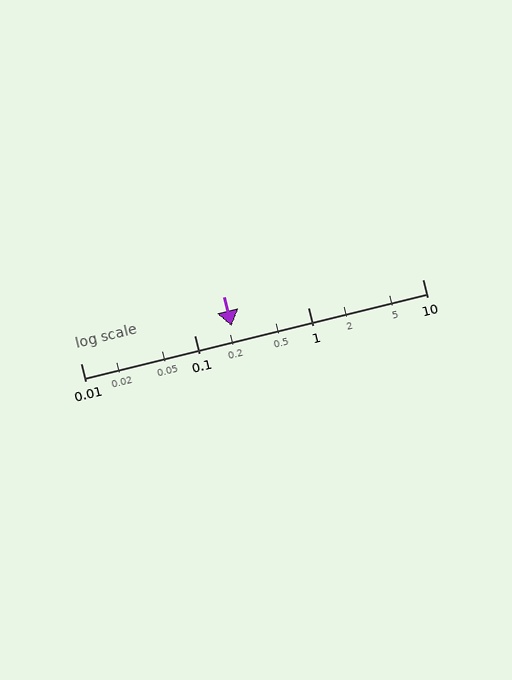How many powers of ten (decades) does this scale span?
The scale spans 3 decades, from 0.01 to 10.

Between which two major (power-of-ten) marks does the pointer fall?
The pointer is between 0.1 and 1.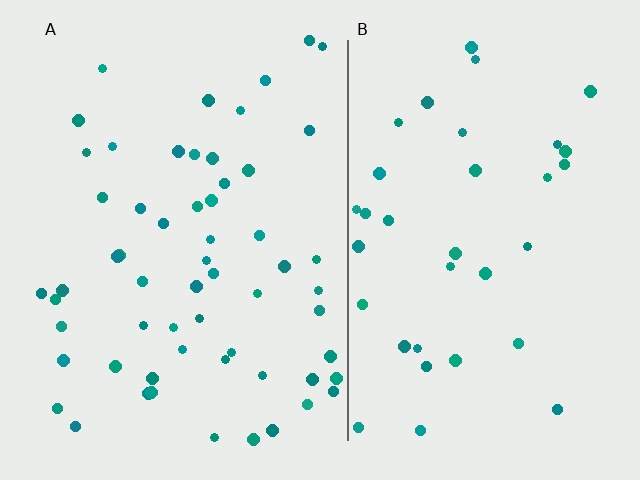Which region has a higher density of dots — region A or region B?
A (the left).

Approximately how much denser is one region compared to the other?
Approximately 1.7× — region A over region B.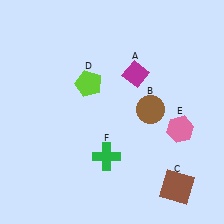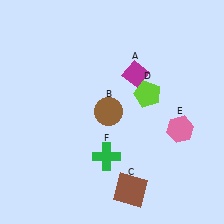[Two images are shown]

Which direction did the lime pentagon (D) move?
The lime pentagon (D) moved right.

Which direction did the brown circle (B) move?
The brown circle (B) moved left.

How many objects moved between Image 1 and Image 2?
3 objects moved between the two images.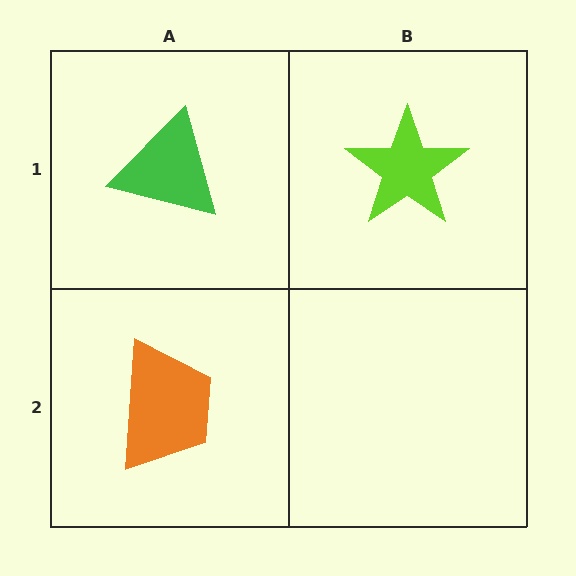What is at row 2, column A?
An orange trapezoid.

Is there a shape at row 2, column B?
No, that cell is empty.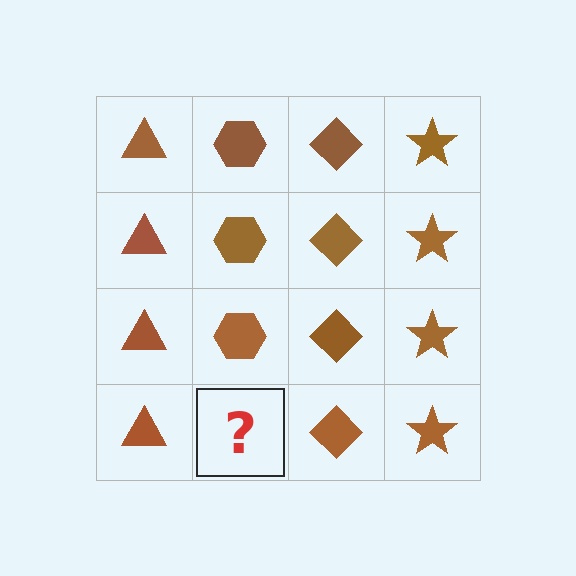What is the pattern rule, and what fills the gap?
The rule is that each column has a consistent shape. The gap should be filled with a brown hexagon.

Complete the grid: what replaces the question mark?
The question mark should be replaced with a brown hexagon.